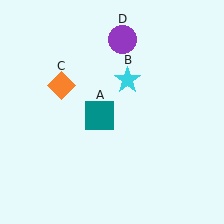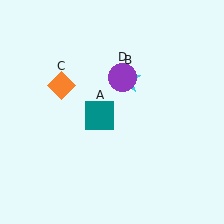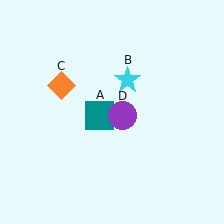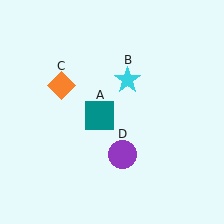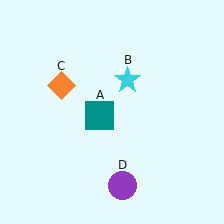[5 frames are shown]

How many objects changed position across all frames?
1 object changed position: purple circle (object D).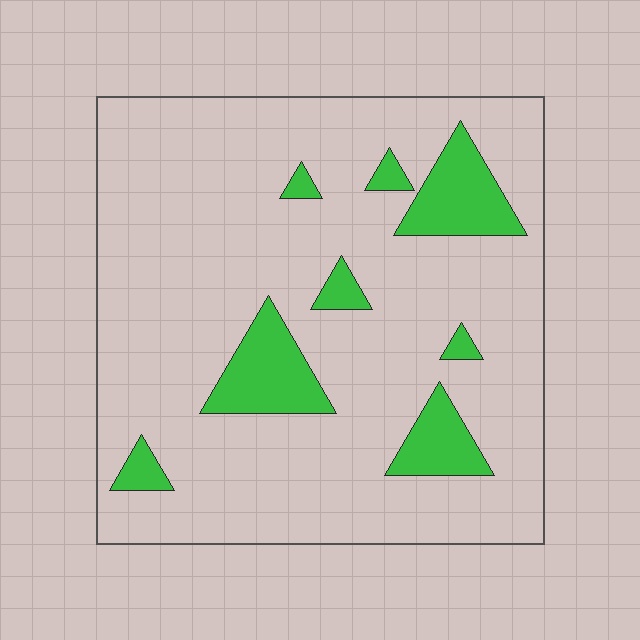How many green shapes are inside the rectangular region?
8.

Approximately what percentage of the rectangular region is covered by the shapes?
Approximately 15%.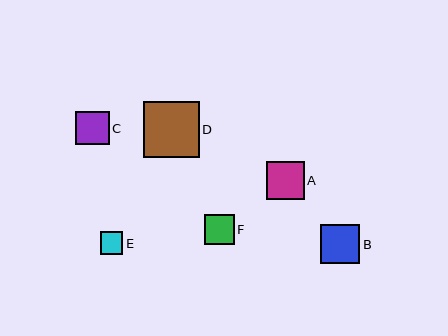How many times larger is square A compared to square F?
Square A is approximately 1.3 times the size of square F.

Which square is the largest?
Square D is the largest with a size of approximately 56 pixels.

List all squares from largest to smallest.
From largest to smallest: D, B, A, C, F, E.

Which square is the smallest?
Square E is the smallest with a size of approximately 22 pixels.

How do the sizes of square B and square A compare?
Square B and square A are approximately the same size.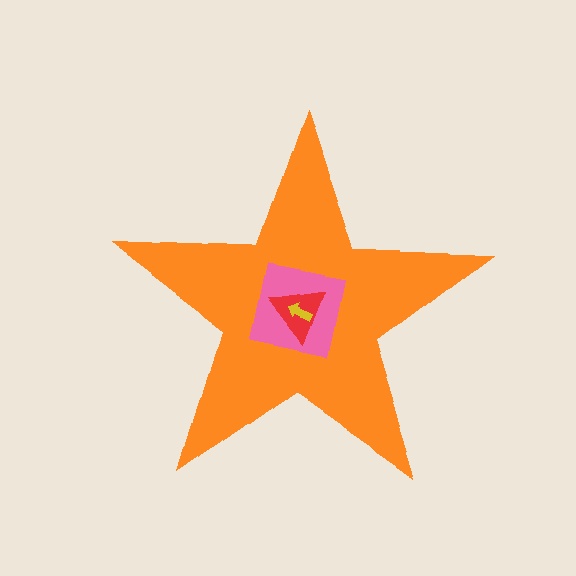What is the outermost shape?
The orange star.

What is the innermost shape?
The yellow arrow.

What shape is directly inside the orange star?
The pink square.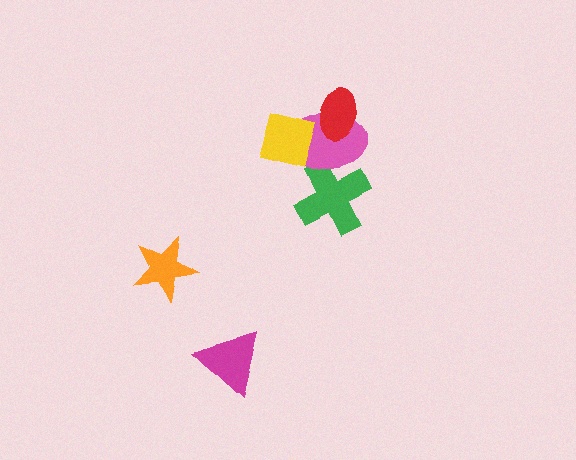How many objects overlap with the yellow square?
1 object overlaps with the yellow square.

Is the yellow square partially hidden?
No, no other shape covers it.